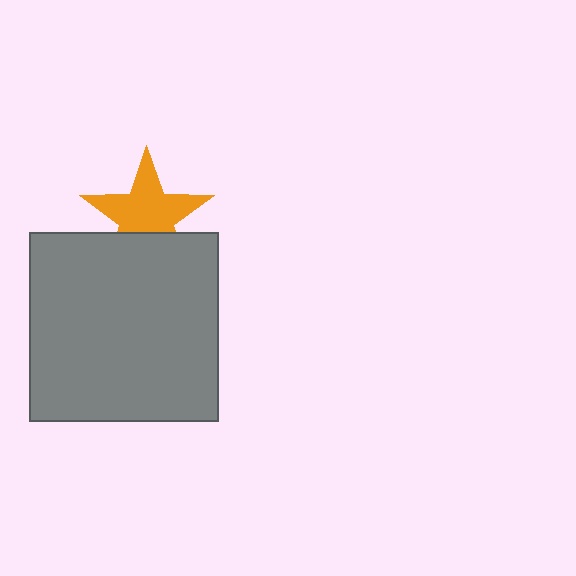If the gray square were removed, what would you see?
You would see the complete orange star.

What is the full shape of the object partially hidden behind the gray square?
The partially hidden object is an orange star.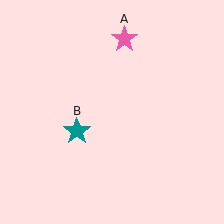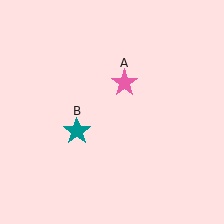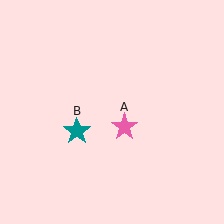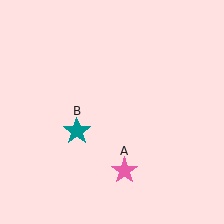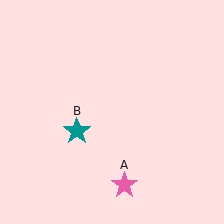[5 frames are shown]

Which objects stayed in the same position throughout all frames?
Teal star (object B) remained stationary.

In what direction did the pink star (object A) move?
The pink star (object A) moved down.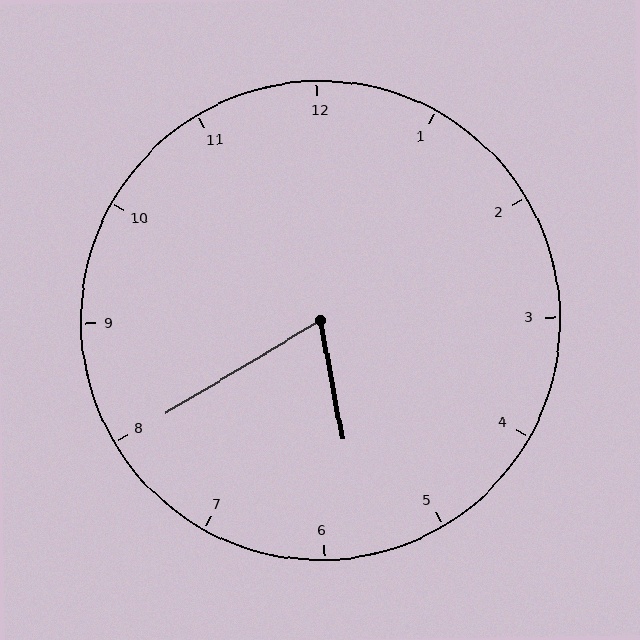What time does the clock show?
5:40.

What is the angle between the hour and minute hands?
Approximately 70 degrees.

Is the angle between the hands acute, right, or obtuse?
It is acute.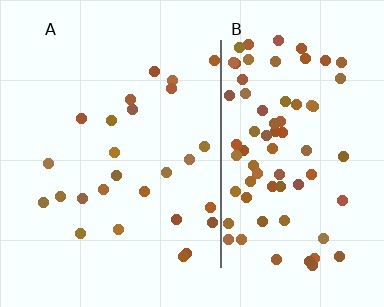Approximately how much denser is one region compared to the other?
Approximately 3.1× — region B over region A.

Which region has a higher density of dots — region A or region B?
B (the right).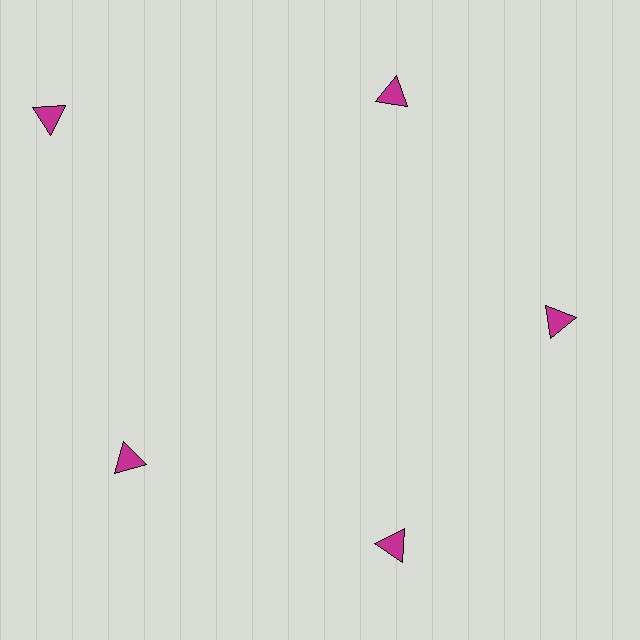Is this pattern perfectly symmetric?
No. The 5 magenta triangles are arranged in a ring, but one element near the 10 o'clock position is pushed outward from the center, breaking the 5-fold rotational symmetry.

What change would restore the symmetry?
The symmetry would be restored by moving it inward, back onto the ring so that all 5 triangles sit at equal angles and equal distance from the center.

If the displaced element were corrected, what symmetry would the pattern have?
It would have 5-fold rotational symmetry — the pattern would map onto itself every 72 degrees.